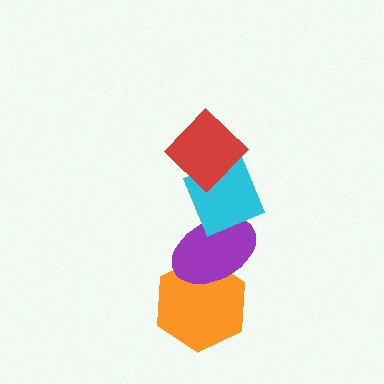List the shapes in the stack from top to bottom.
From top to bottom: the red diamond, the cyan diamond, the purple ellipse, the orange hexagon.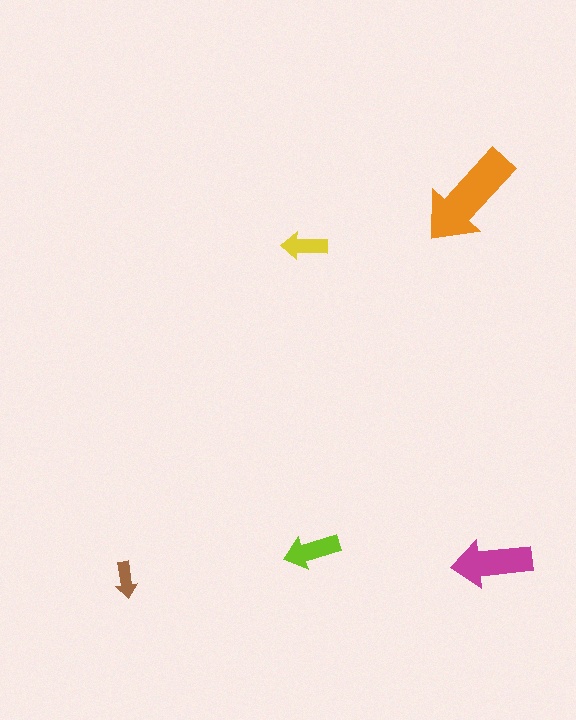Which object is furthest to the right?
The magenta arrow is rightmost.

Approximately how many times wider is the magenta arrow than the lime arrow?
About 1.5 times wider.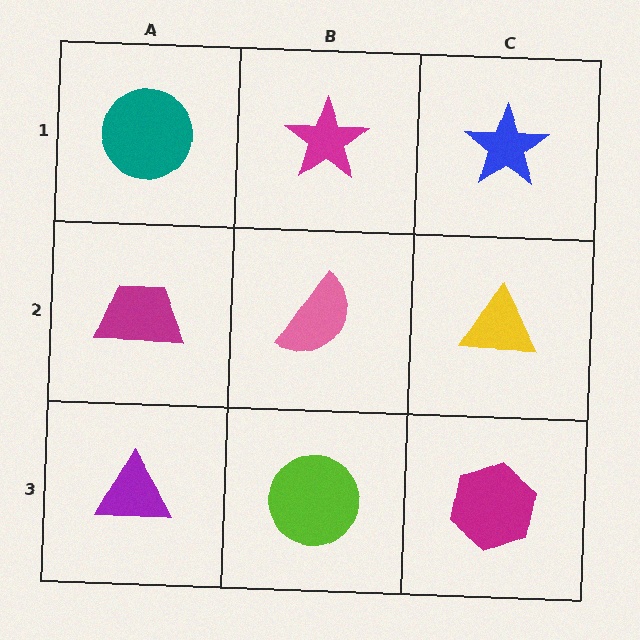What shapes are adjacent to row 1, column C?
A yellow triangle (row 2, column C), a magenta star (row 1, column B).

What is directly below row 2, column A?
A purple triangle.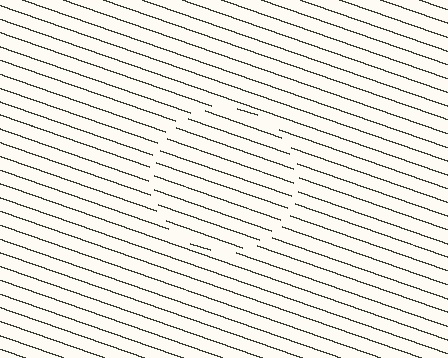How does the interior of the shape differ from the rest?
The interior of the shape contains the same grating, shifted by half a period — the contour is defined by the phase discontinuity where line-ends from the inner and outer gratings abut.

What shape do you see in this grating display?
An illusory circle. The interior of the shape contains the same grating, shifted by half a period — the contour is defined by the phase discontinuity where line-ends from the inner and outer gratings abut.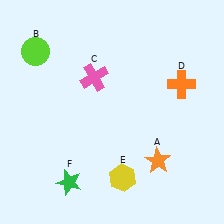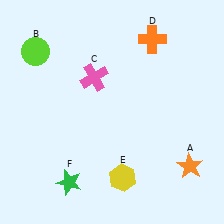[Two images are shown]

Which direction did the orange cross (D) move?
The orange cross (D) moved up.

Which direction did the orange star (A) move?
The orange star (A) moved right.